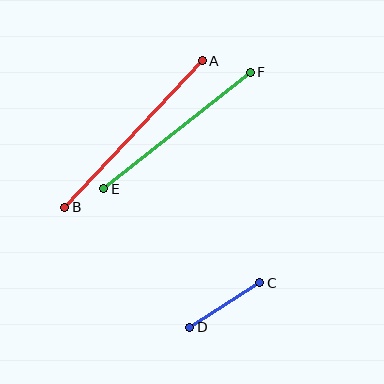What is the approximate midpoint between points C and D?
The midpoint is at approximately (225, 305) pixels.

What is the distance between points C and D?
The distance is approximately 83 pixels.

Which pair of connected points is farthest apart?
Points A and B are farthest apart.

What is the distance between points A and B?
The distance is approximately 201 pixels.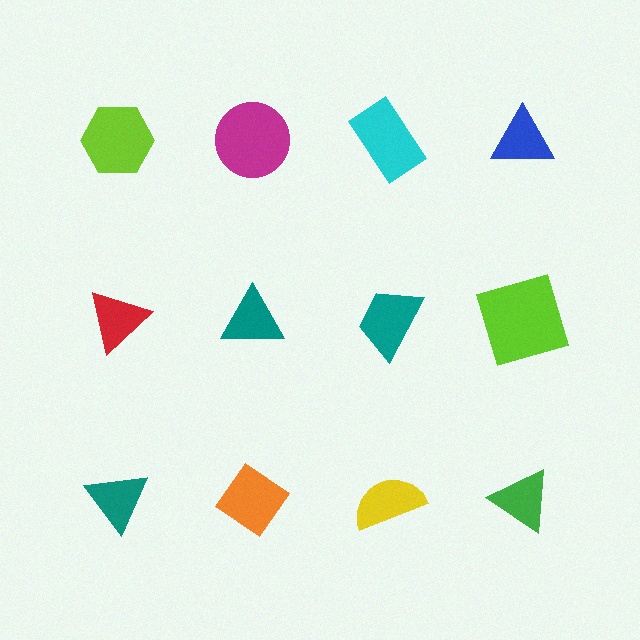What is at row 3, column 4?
A green triangle.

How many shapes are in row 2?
4 shapes.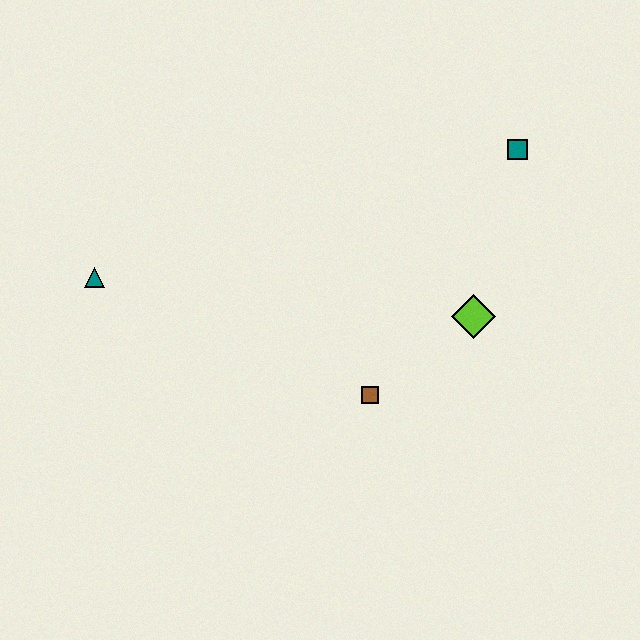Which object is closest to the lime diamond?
The brown square is closest to the lime diamond.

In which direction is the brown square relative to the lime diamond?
The brown square is to the left of the lime diamond.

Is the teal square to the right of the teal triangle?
Yes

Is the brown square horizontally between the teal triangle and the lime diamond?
Yes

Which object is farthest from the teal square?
The teal triangle is farthest from the teal square.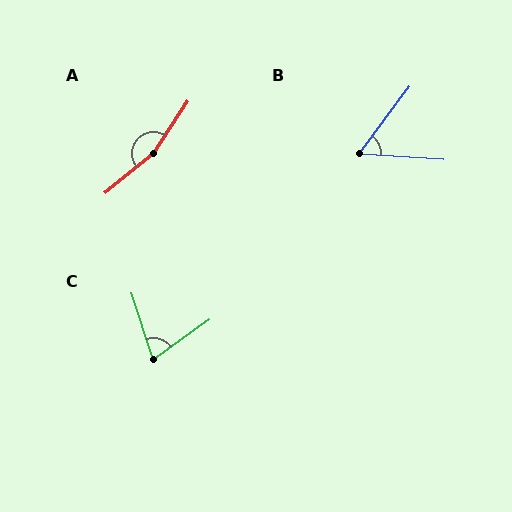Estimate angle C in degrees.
Approximately 72 degrees.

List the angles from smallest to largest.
B (57°), C (72°), A (163°).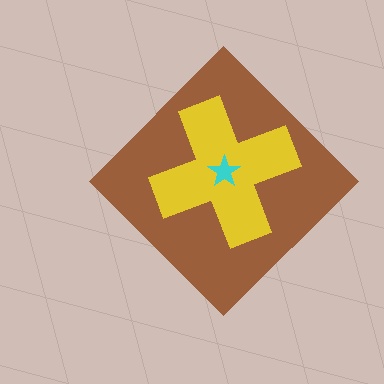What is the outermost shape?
The brown diamond.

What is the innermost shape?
The cyan star.